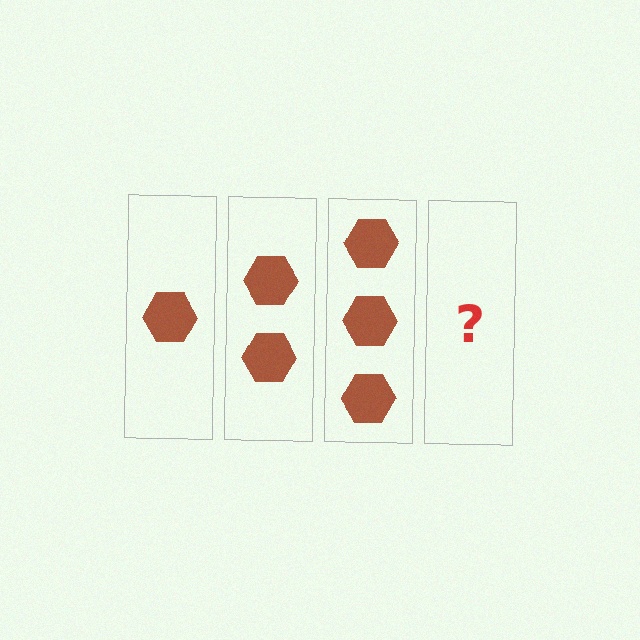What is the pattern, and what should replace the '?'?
The pattern is that each step adds one more hexagon. The '?' should be 4 hexagons.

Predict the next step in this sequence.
The next step is 4 hexagons.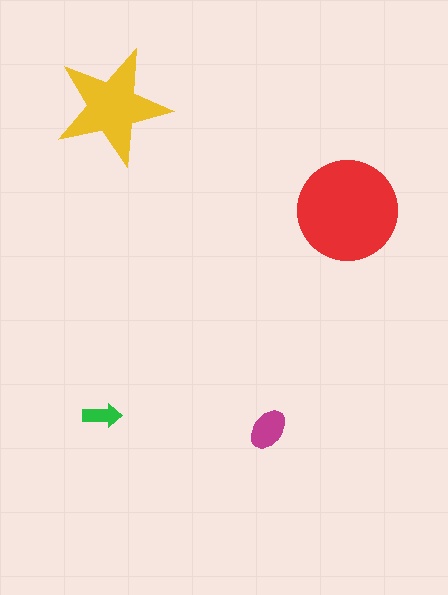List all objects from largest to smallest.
The red circle, the yellow star, the magenta ellipse, the green arrow.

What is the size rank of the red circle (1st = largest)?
1st.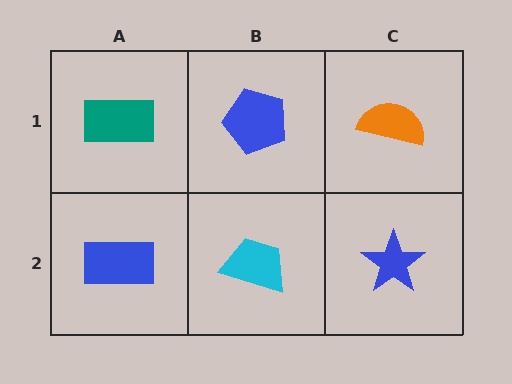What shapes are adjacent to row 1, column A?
A blue rectangle (row 2, column A), a blue pentagon (row 1, column B).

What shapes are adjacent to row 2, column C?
An orange semicircle (row 1, column C), a cyan trapezoid (row 2, column B).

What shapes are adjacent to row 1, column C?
A blue star (row 2, column C), a blue pentagon (row 1, column B).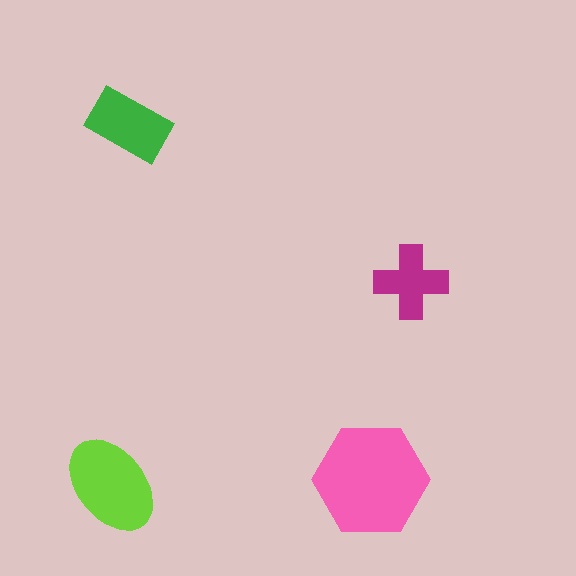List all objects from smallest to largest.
The magenta cross, the green rectangle, the lime ellipse, the pink hexagon.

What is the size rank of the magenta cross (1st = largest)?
4th.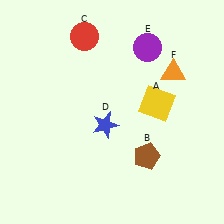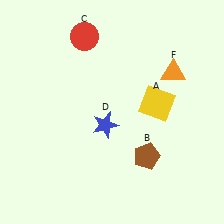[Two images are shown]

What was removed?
The purple circle (E) was removed in Image 2.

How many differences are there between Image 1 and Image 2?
There is 1 difference between the two images.